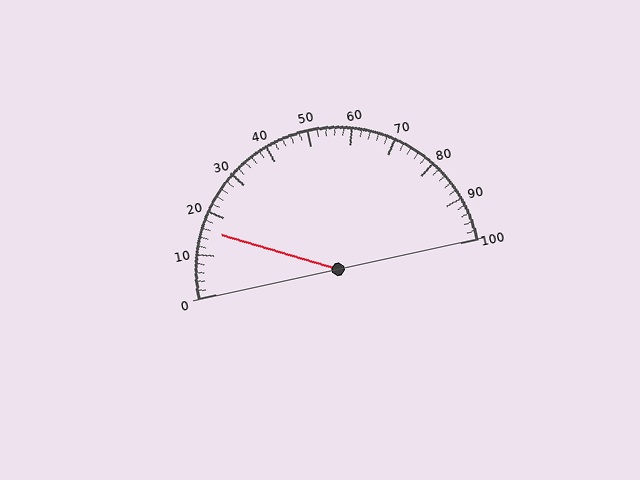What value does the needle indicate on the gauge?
The needle indicates approximately 16.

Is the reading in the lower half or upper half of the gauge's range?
The reading is in the lower half of the range (0 to 100).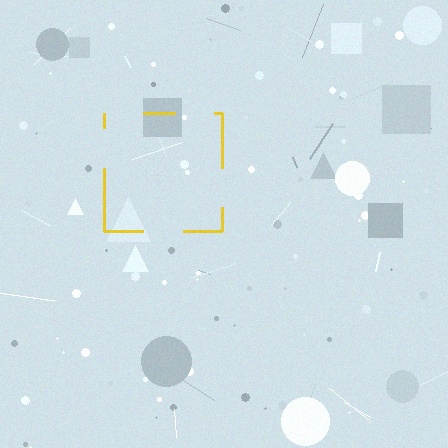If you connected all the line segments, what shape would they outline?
They would outline a square.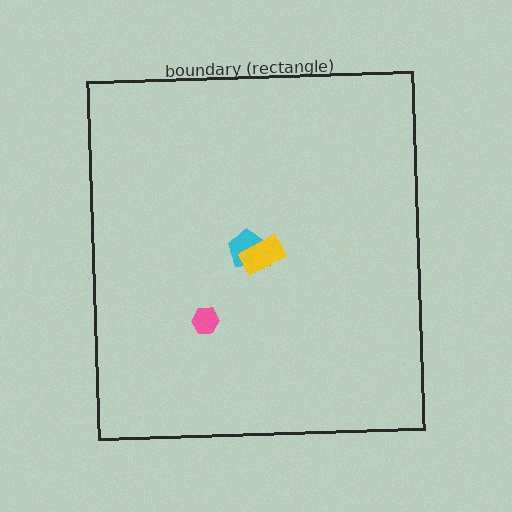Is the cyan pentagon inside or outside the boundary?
Inside.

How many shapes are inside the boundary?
4 inside, 0 outside.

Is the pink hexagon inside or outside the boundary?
Inside.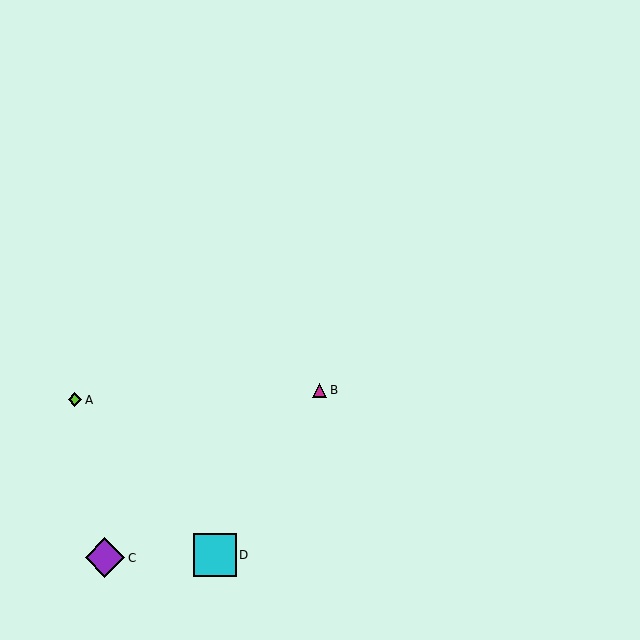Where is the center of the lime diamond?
The center of the lime diamond is at (75, 400).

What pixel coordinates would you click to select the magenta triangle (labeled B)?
Click at (320, 391) to select the magenta triangle B.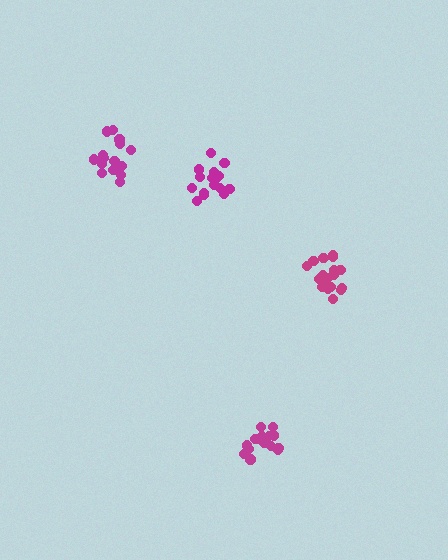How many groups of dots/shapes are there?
There are 4 groups.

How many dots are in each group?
Group 1: 17 dots, Group 2: 18 dots, Group 3: 17 dots, Group 4: 16 dots (68 total).